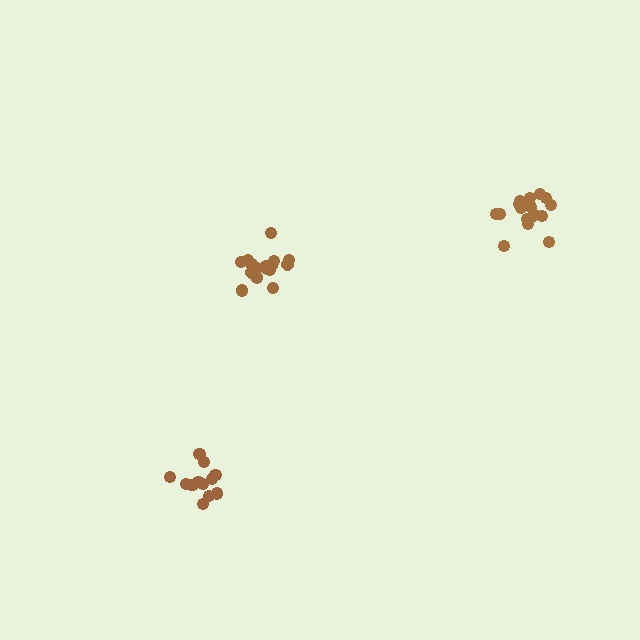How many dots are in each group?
Group 1: 18 dots, Group 2: 17 dots, Group 3: 13 dots (48 total).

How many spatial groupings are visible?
There are 3 spatial groupings.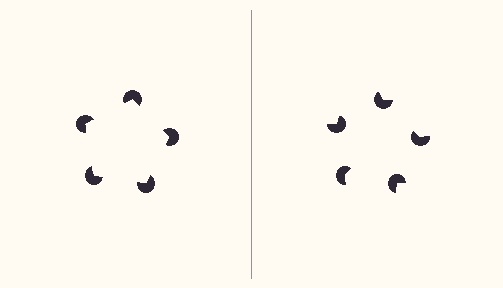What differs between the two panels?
The pac-man discs are positioned identically on both sides; only the wedge orientations differ. On the left they align to a pentagon; on the right they are misaligned.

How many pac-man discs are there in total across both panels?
10 — 5 on each side.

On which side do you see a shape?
An illusory pentagon appears on the left side. On the right side the wedge cuts are rotated, so no coherent shape forms.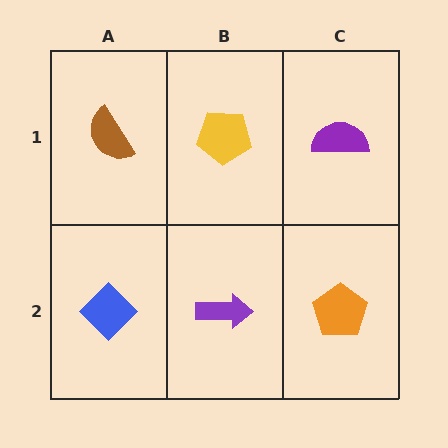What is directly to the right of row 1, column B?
A purple semicircle.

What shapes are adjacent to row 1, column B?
A purple arrow (row 2, column B), a brown semicircle (row 1, column A), a purple semicircle (row 1, column C).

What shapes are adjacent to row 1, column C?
An orange pentagon (row 2, column C), a yellow pentagon (row 1, column B).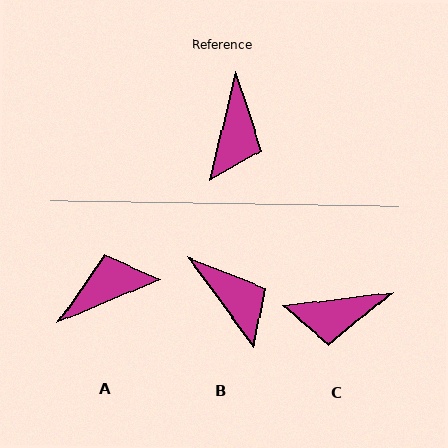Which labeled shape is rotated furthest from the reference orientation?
A, about 127 degrees away.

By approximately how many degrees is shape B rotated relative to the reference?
Approximately 50 degrees counter-clockwise.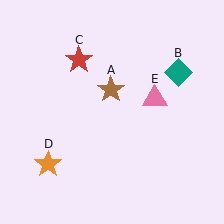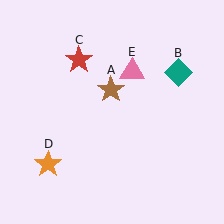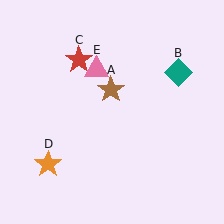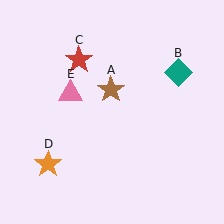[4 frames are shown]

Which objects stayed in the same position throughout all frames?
Brown star (object A) and teal diamond (object B) and red star (object C) and orange star (object D) remained stationary.